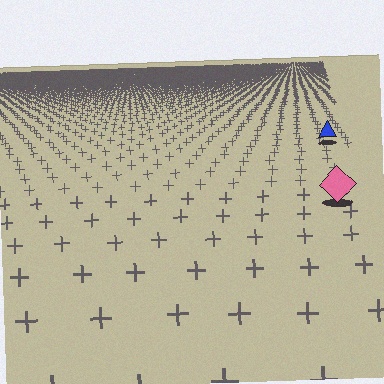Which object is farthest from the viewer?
The blue triangle is farthest from the viewer. It appears smaller and the ground texture around it is denser.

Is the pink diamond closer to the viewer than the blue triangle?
Yes. The pink diamond is closer — you can tell from the texture gradient: the ground texture is coarser near it.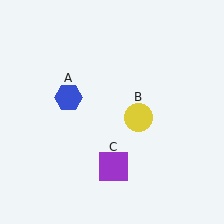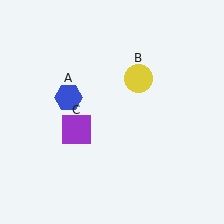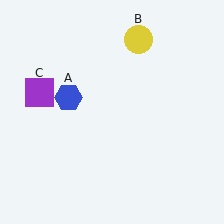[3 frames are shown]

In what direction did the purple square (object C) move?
The purple square (object C) moved up and to the left.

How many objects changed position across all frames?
2 objects changed position: yellow circle (object B), purple square (object C).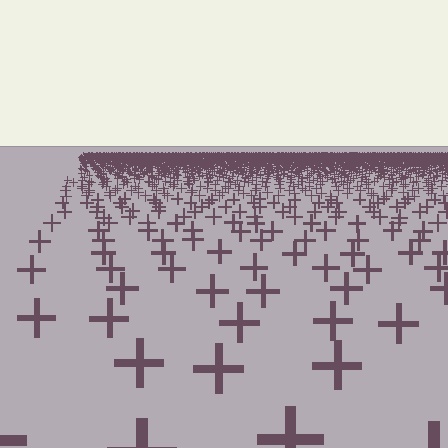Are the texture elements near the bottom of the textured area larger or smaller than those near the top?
Larger. Near the bottom, elements are closer to the viewer and appear at a bigger on-screen size.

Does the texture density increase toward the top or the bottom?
Density increases toward the top.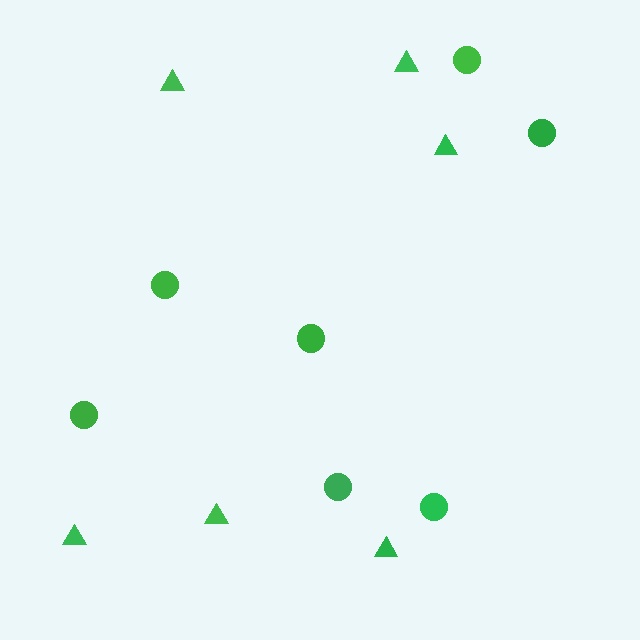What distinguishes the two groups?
There are 2 groups: one group of triangles (6) and one group of circles (7).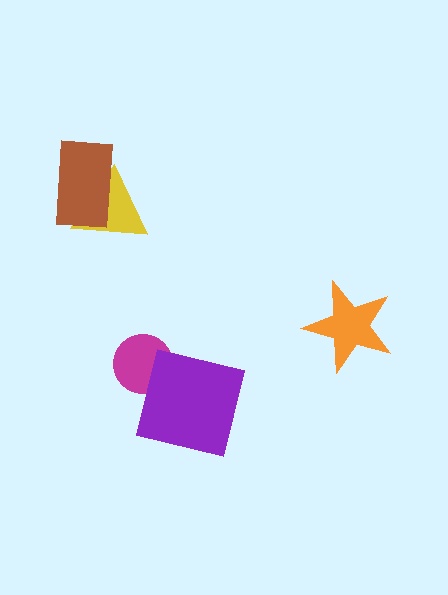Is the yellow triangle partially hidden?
Yes, it is partially covered by another shape.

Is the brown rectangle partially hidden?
No, no other shape covers it.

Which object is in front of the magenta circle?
The purple square is in front of the magenta circle.